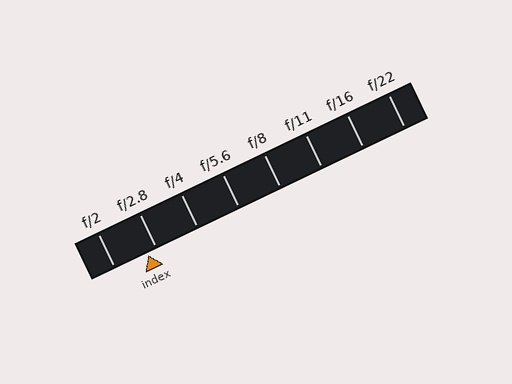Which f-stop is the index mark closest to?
The index mark is closest to f/2.8.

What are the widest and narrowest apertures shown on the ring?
The widest aperture shown is f/2 and the narrowest is f/22.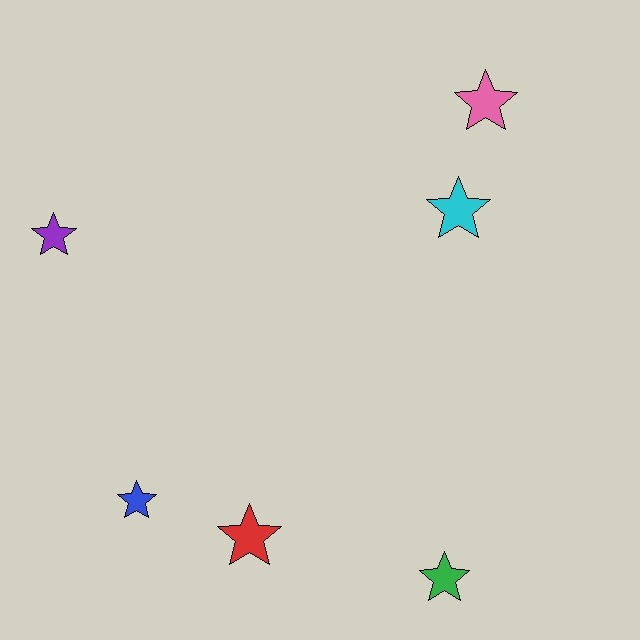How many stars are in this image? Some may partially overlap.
There are 6 stars.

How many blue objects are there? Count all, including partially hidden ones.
There is 1 blue object.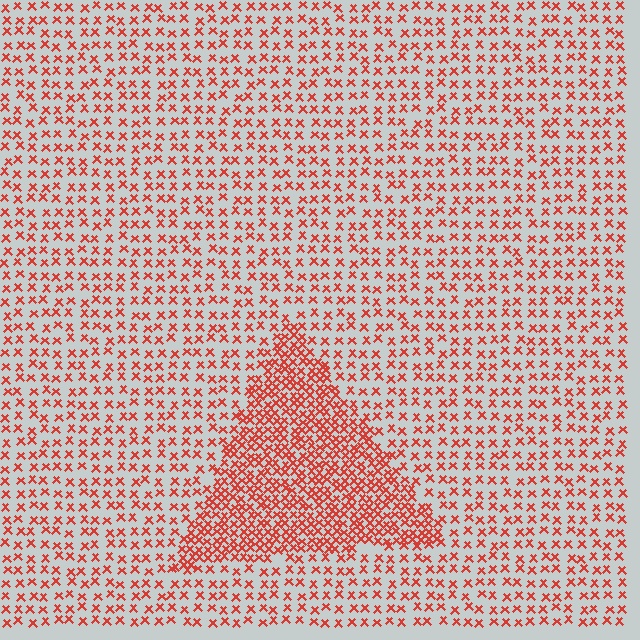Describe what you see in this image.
The image contains small red elements arranged at two different densities. A triangle-shaped region is visible where the elements are more densely packed than the surrounding area.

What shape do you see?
I see a triangle.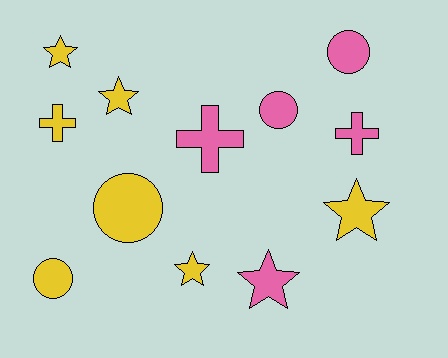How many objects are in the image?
There are 12 objects.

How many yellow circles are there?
There are 2 yellow circles.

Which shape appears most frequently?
Star, with 5 objects.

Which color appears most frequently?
Yellow, with 7 objects.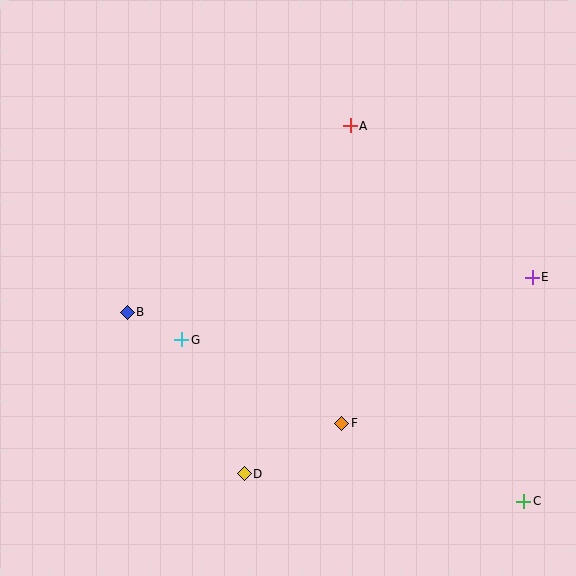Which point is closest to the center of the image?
Point G at (182, 340) is closest to the center.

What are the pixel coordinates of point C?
Point C is at (524, 501).